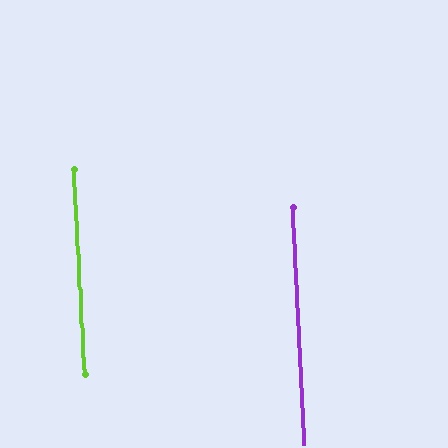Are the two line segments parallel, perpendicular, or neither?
Parallel — their directions differ by only 0.5°.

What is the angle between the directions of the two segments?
Approximately 0 degrees.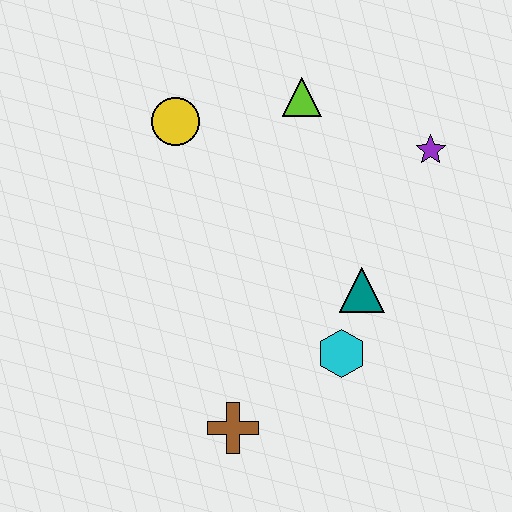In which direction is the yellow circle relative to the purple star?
The yellow circle is to the left of the purple star.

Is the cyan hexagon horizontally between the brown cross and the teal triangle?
Yes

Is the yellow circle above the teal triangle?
Yes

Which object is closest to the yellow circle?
The lime triangle is closest to the yellow circle.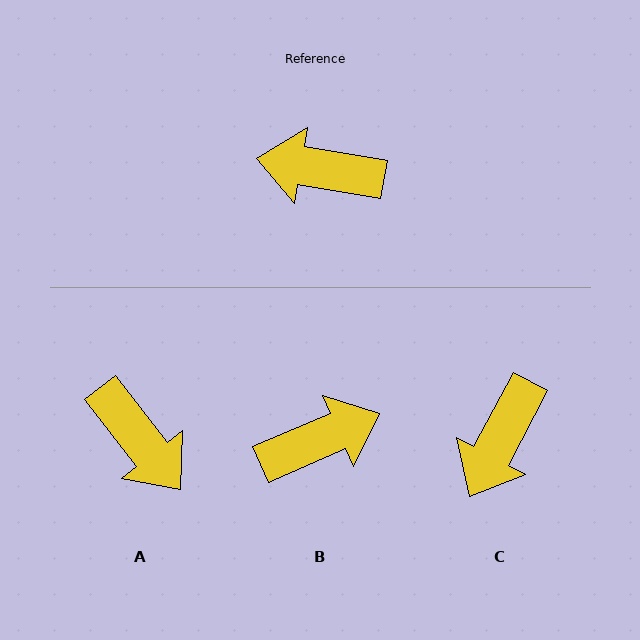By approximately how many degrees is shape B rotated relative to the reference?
Approximately 147 degrees clockwise.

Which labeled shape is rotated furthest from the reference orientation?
B, about 147 degrees away.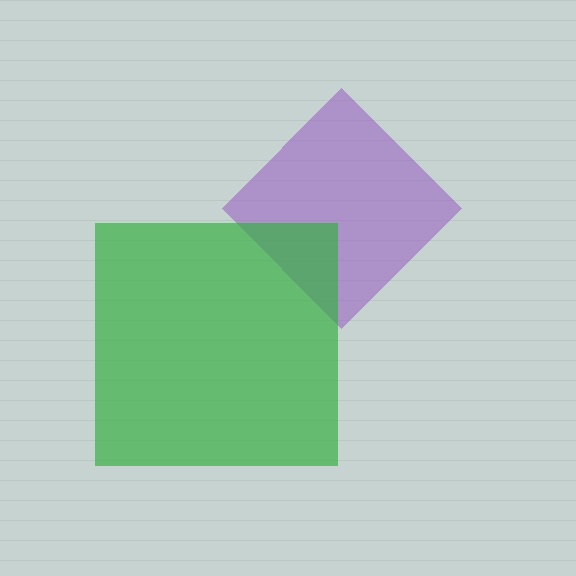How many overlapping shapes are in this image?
There are 2 overlapping shapes in the image.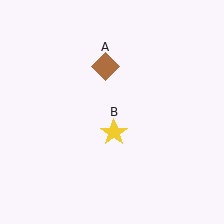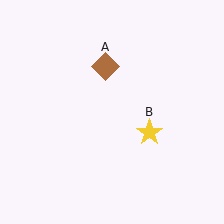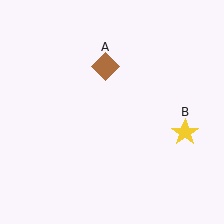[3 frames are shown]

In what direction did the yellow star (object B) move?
The yellow star (object B) moved right.